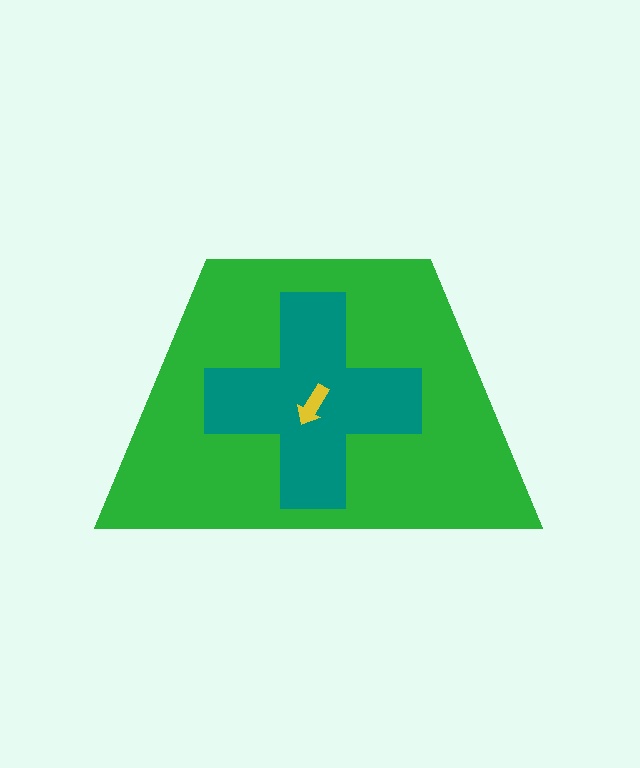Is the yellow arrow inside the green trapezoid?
Yes.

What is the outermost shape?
The green trapezoid.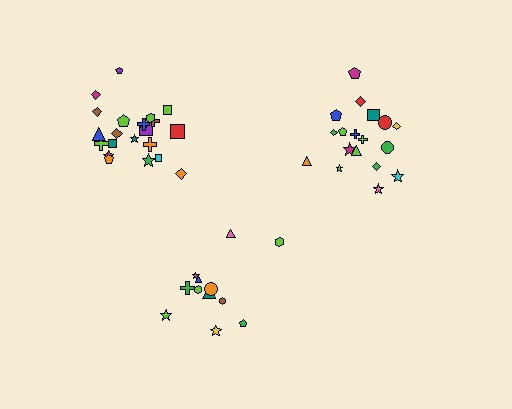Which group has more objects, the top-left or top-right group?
The top-left group.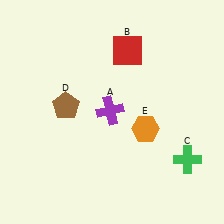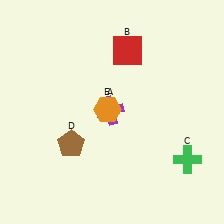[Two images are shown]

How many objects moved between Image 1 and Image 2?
2 objects moved between the two images.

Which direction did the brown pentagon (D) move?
The brown pentagon (D) moved down.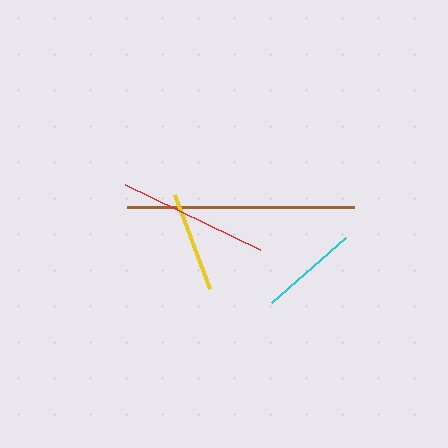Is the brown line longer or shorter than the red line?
The brown line is longer than the red line.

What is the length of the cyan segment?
The cyan segment is approximately 99 pixels long.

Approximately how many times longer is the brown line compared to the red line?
The brown line is approximately 1.5 times the length of the red line.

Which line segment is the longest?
The brown line is the longest at approximately 226 pixels.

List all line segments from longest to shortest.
From longest to shortest: brown, red, yellow, cyan.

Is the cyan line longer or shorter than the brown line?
The brown line is longer than the cyan line.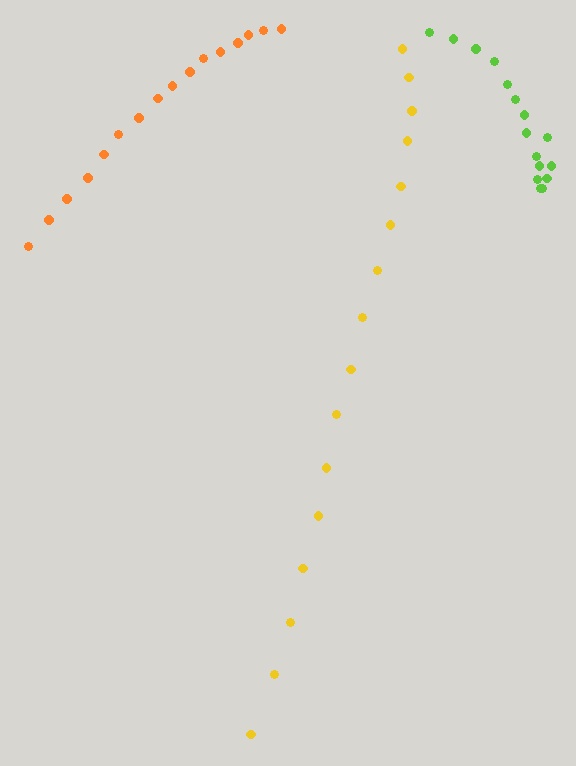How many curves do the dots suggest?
There are 3 distinct paths.